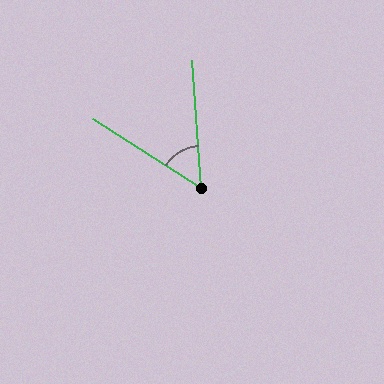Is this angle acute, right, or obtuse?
It is acute.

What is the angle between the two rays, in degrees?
Approximately 53 degrees.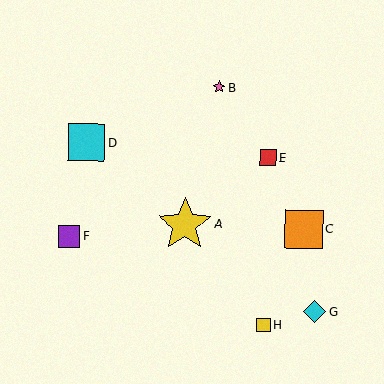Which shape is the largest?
The yellow star (labeled A) is the largest.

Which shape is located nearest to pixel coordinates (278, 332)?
The yellow square (labeled H) at (263, 325) is nearest to that location.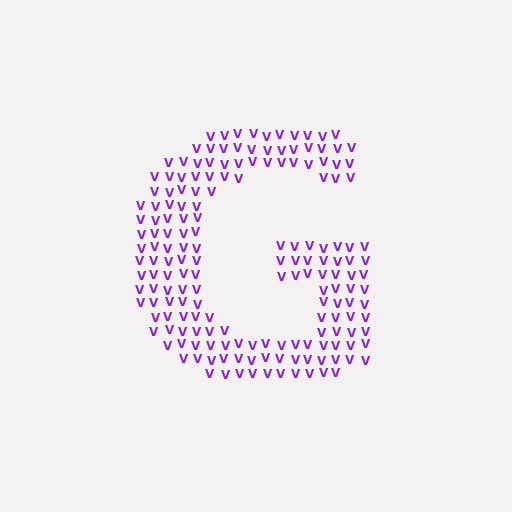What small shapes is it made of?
It is made of small letter V's.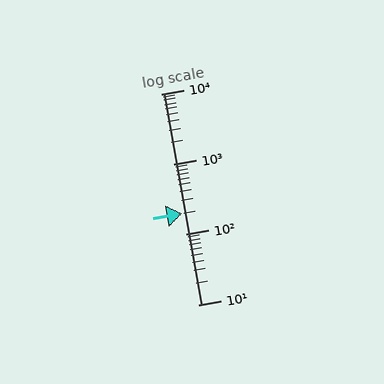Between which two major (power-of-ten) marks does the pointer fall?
The pointer is between 100 and 1000.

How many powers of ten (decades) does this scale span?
The scale spans 3 decades, from 10 to 10000.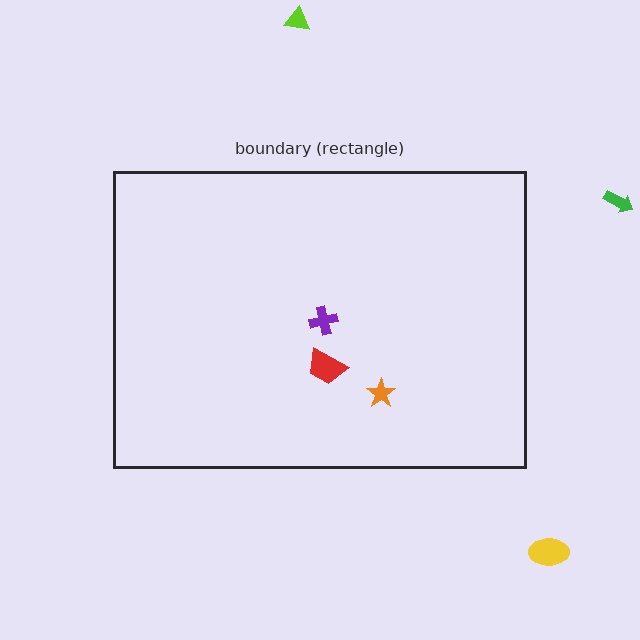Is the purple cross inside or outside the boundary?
Inside.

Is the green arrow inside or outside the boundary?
Outside.